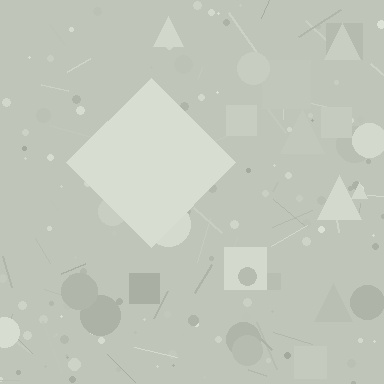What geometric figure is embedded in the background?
A diamond is embedded in the background.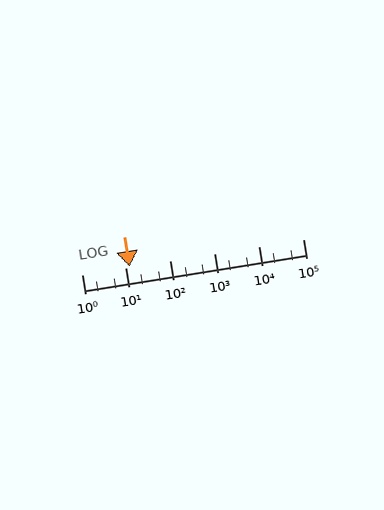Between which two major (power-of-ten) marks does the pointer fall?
The pointer is between 10 and 100.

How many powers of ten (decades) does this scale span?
The scale spans 5 decades, from 1 to 100000.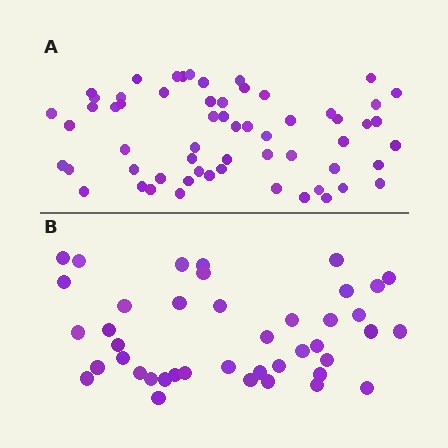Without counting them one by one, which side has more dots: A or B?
Region A (the top region) has more dots.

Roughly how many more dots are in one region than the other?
Region A has approximately 20 more dots than region B.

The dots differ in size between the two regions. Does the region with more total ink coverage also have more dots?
No. Region B has more total ink coverage because its dots are larger, but region A actually contains more individual dots. Total area can be misleading — the number of items is what matters here.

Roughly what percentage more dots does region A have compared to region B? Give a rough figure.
About 45% more.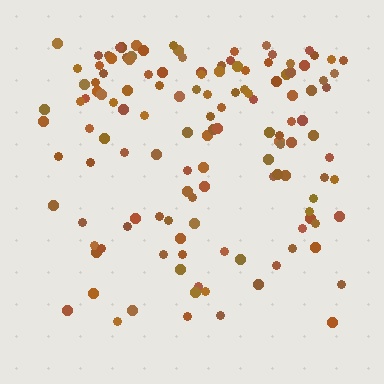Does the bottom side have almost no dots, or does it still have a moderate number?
Still a moderate number, just noticeably fewer than the top.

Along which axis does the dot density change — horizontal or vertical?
Vertical.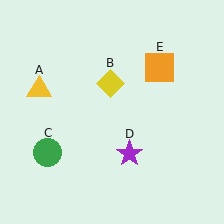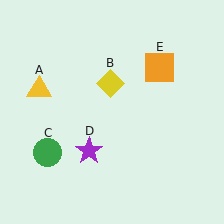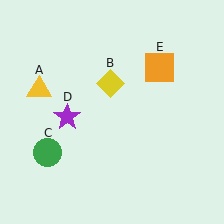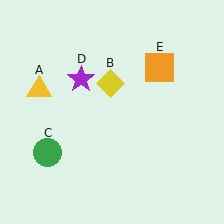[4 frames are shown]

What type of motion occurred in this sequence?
The purple star (object D) rotated clockwise around the center of the scene.